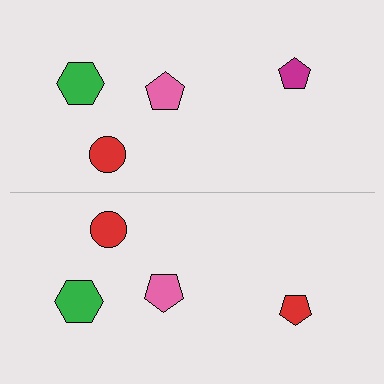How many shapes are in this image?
There are 8 shapes in this image.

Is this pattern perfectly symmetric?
No, the pattern is not perfectly symmetric. The red pentagon on the bottom side breaks the symmetry — its mirror counterpart is magenta.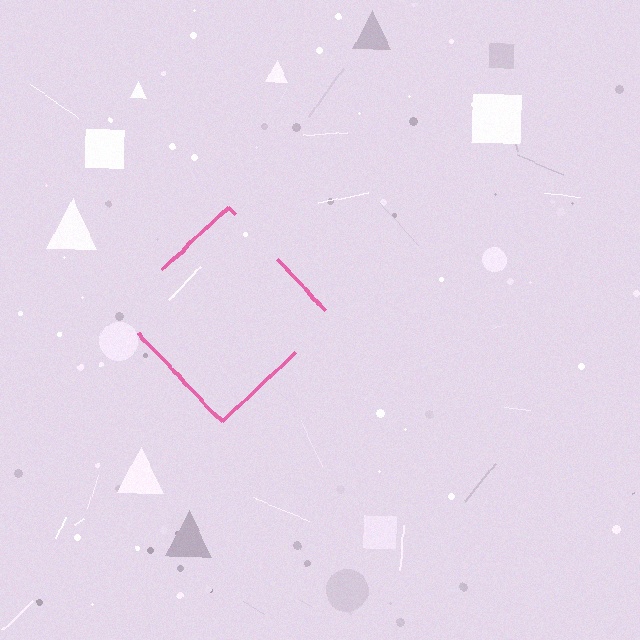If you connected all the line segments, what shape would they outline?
They would outline a diamond.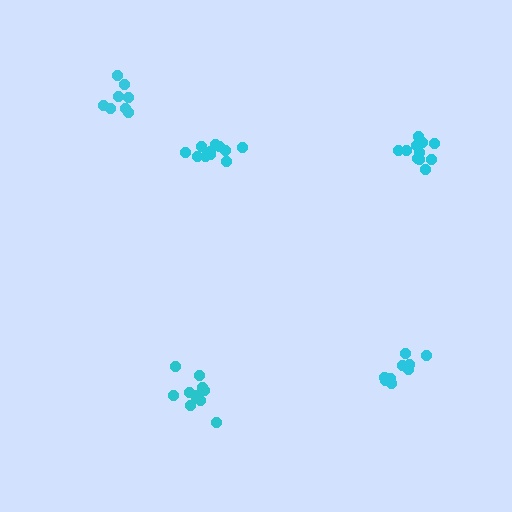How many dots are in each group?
Group 1: 11 dots, Group 2: 9 dots, Group 3: 11 dots, Group 4: 11 dots, Group 5: 8 dots (50 total).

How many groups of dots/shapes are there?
There are 5 groups.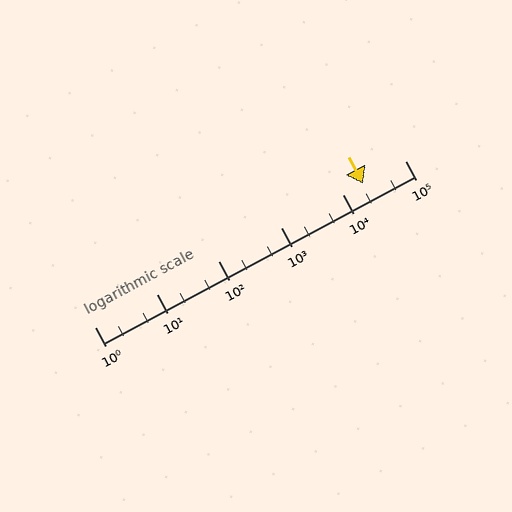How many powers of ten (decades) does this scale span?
The scale spans 5 decades, from 1 to 100000.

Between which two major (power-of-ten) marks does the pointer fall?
The pointer is between 10000 and 100000.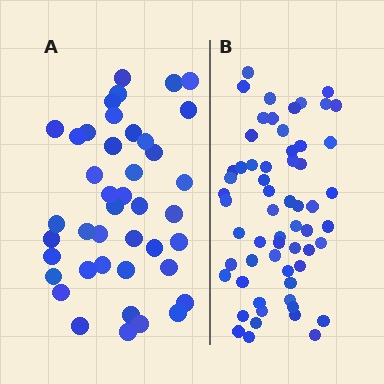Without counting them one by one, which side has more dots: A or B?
Region B (the right region) has more dots.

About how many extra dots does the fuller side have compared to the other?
Region B has approximately 20 more dots than region A.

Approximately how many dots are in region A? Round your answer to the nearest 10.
About 40 dots. (The exact count is 42, which rounds to 40.)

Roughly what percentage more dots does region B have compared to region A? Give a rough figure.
About 45% more.